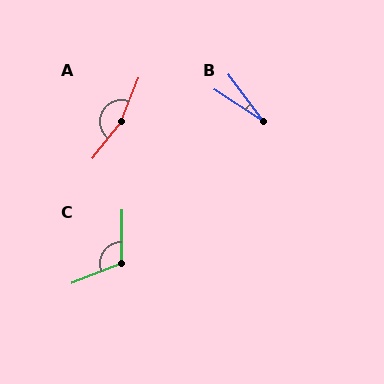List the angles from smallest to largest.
B (20°), C (113°), A (164°).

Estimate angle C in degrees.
Approximately 113 degrees.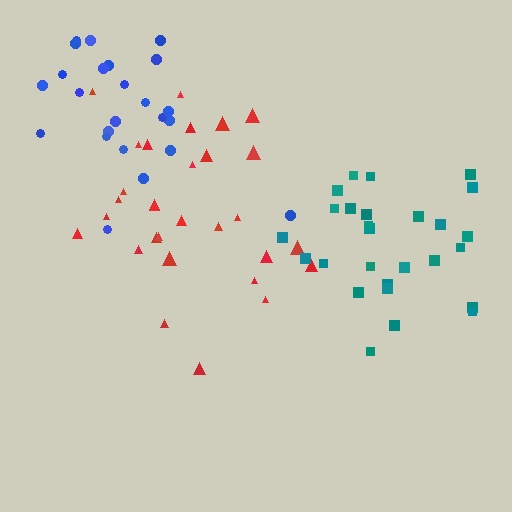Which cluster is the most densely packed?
Teal.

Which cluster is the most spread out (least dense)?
Blue.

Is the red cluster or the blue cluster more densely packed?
Red.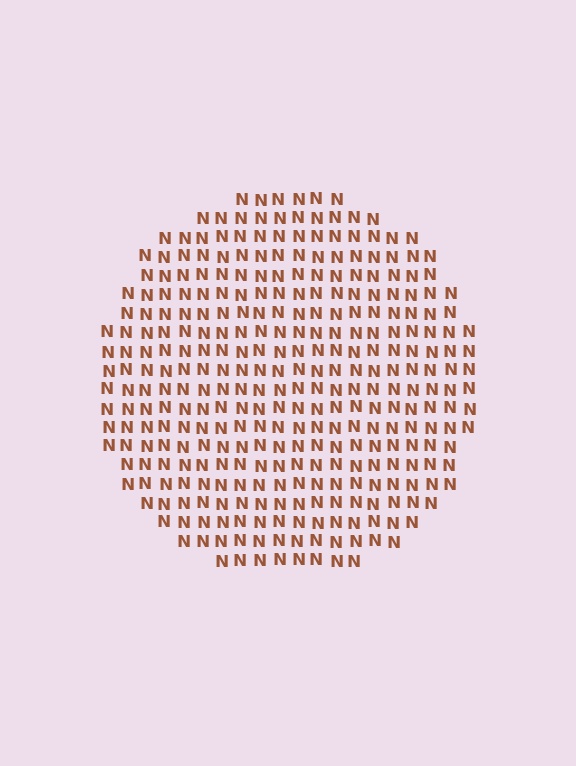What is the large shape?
The large shape is a circle.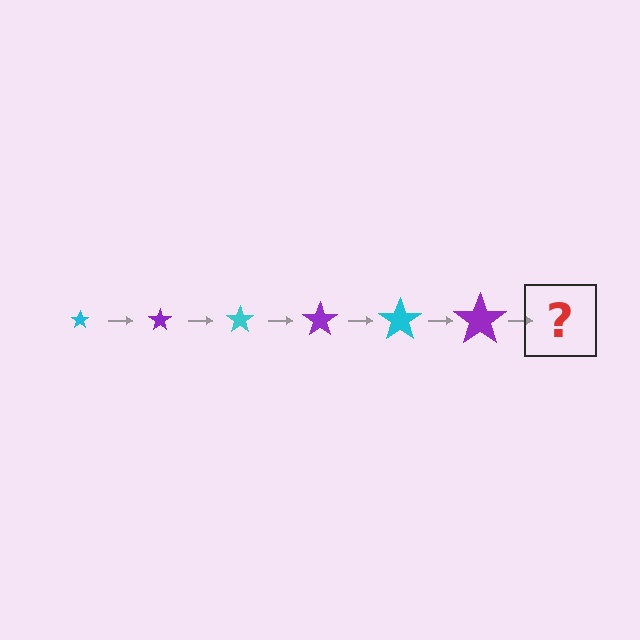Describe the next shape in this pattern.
It should be a cyan star, larger than the previous one.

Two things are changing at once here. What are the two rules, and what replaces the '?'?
The two rules are that the star grows larger each step and the color cycles through cyan and purple. The '?' should be a cyan star, larger than the previous one.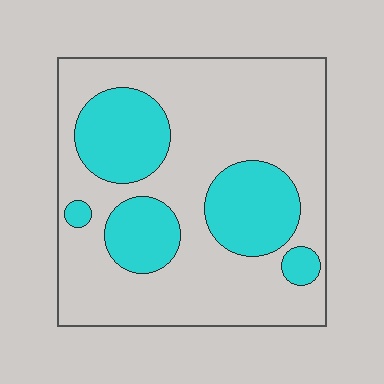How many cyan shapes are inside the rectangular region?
5.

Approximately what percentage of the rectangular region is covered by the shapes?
Approximately 30%.